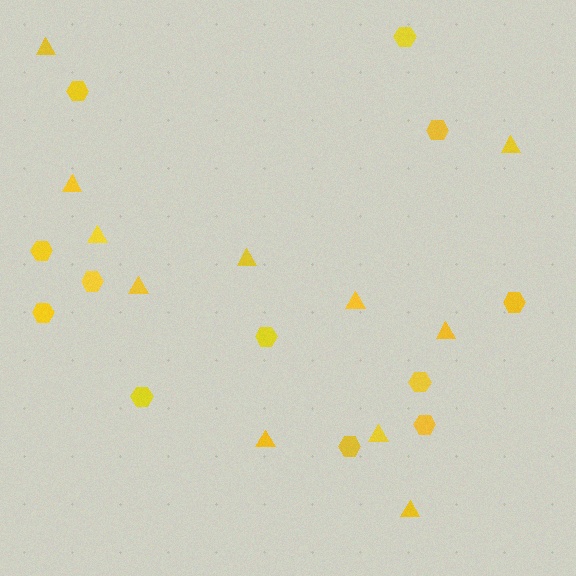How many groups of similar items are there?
There are 2 groups: one group of hexagons (12) and one group of triangles (11).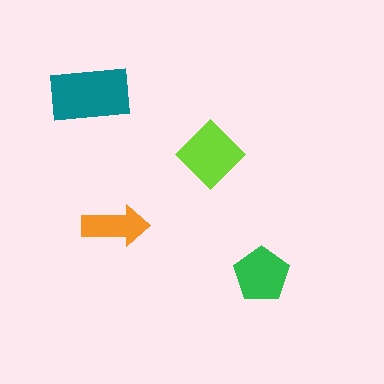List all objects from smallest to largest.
The orange arrow, the green pentagon, the lime diamond, the teal rectangle.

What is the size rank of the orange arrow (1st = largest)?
4th.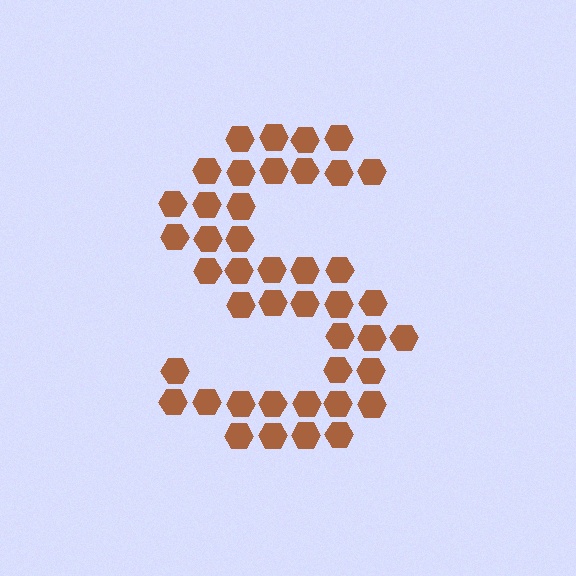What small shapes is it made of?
It is made of small hexagons.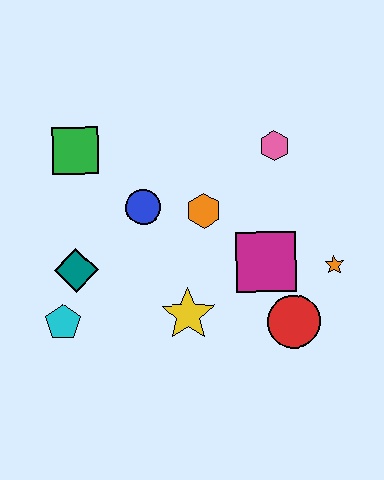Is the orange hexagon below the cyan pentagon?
No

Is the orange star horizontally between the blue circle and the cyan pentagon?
No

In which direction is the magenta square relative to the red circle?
The magenta square is above the red circle.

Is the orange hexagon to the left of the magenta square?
Yes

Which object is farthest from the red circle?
The green square is farthest from the red circle.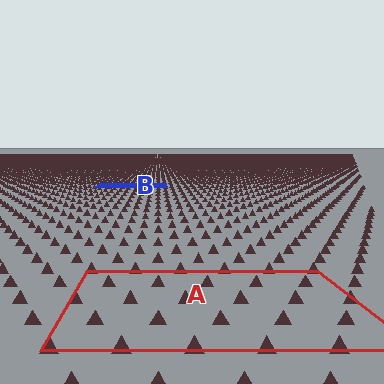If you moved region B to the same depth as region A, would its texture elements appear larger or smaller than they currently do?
They would appear larger. At a closer depth, the same texture elements are projected at a bigger on-screen size.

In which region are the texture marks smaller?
The texture marks are smaller in region B, because it is farther away.